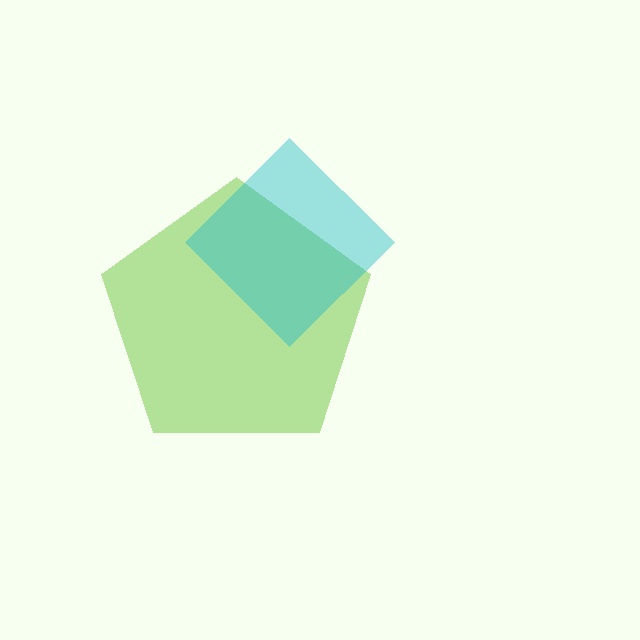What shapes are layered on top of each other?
The layered shapes are: a lime pentagon, a cyan diamond.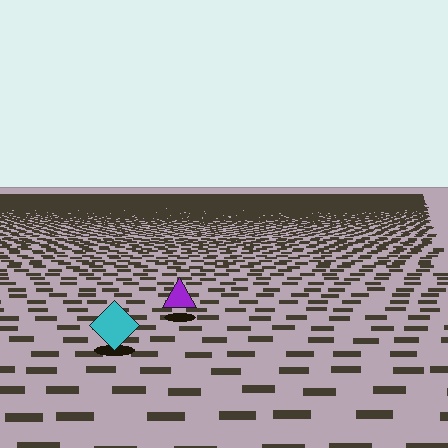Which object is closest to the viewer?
The cyan diamond is closest. The texture marks near it are larger and more spread out.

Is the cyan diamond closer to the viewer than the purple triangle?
Yes. The cyan diamond is closer — you can tell from the texture gradient: the ground texture is coarser near it.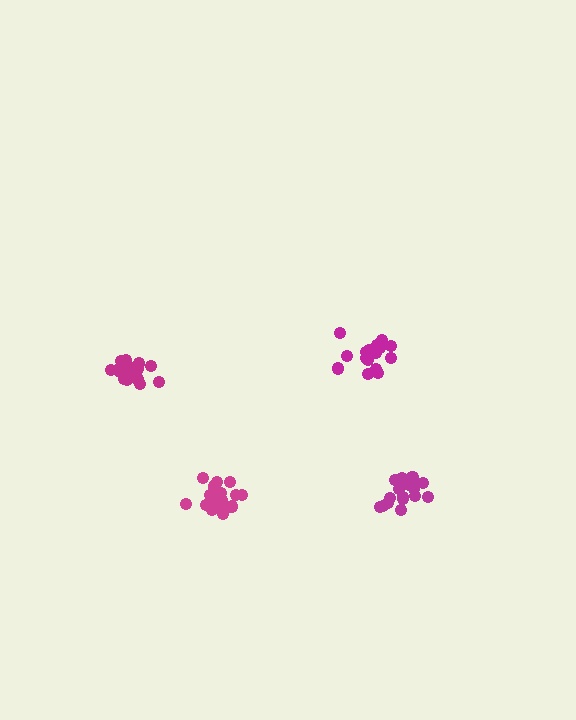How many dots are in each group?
Group 1: 20 dots, Group 2: 17 dots, Group 3: 17 dots, Group 4: 20 dots (74 total).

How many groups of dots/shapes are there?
There are 4 groups.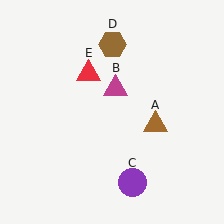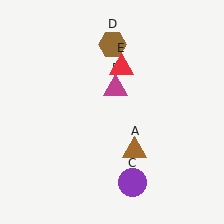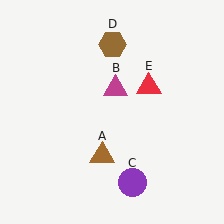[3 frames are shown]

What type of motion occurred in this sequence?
The brown triangle (object A), red triangle (object E) rotated clockwise around the center of the scene.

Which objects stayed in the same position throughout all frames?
Magenta triangle (object B) and purple circle (object C) and brown hexagon (object D) remained stationary.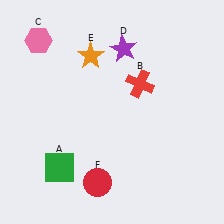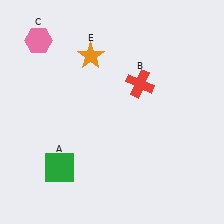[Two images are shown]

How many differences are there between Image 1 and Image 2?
There are 2 differences between the two images.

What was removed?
The purple star (D), the red circle (F) were removed in Image 2.